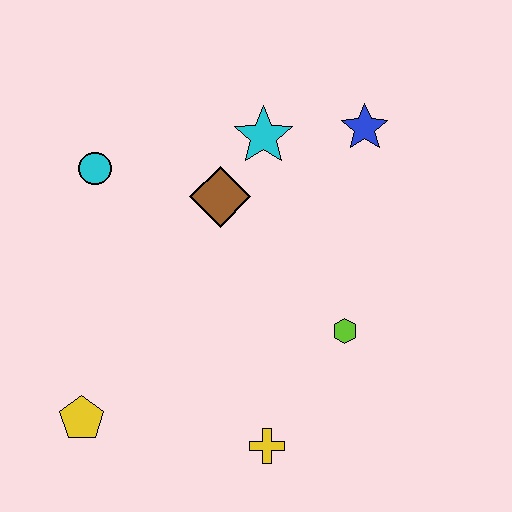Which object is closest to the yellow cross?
The lime hexagon is closest to the yellow cross.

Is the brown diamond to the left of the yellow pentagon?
No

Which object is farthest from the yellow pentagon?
The blue star is farthest from the yellow pentagon.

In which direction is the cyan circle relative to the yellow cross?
The cyan circle is above the yellow cross.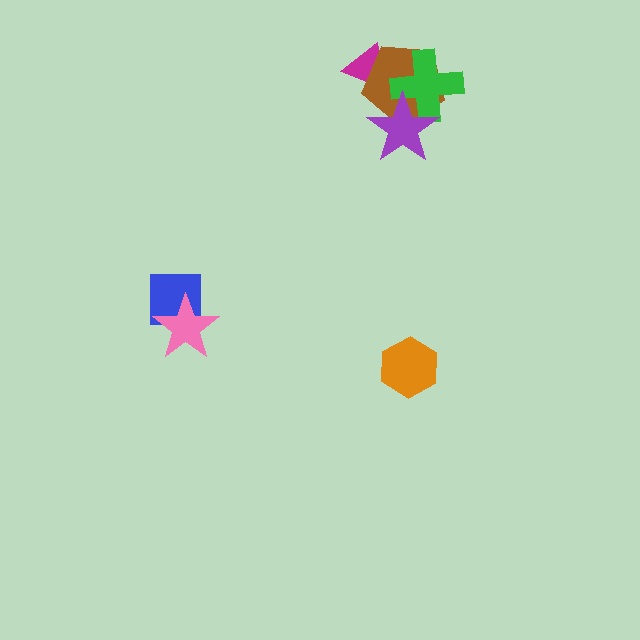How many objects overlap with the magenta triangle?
1 object overlaps with the magenta triangle.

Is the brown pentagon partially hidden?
Yes, it is partially covered by another shape.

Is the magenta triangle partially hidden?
Yes, it is partially covered by another shape.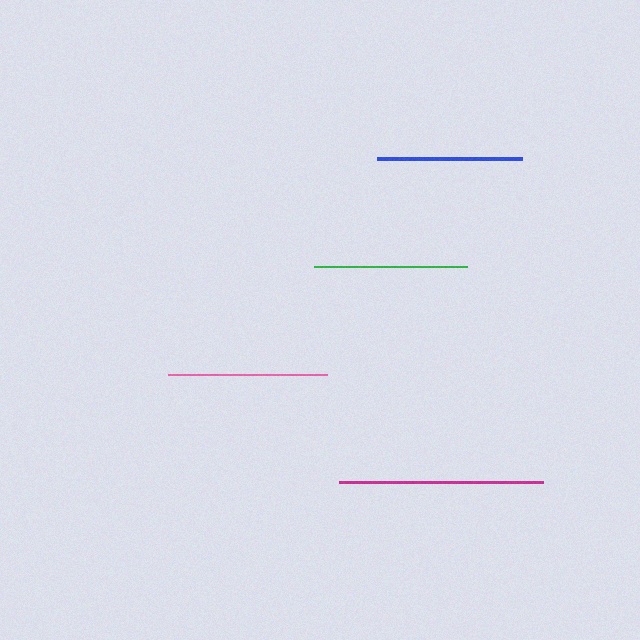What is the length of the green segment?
The green segment is approximately 152 pixels long.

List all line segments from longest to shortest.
From longest to shortest: magenta, pink, green, blue.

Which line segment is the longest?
The magenta line is the longest at approximately 204 pixels.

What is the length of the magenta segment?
The magenta segment is approximately 204 pixels long.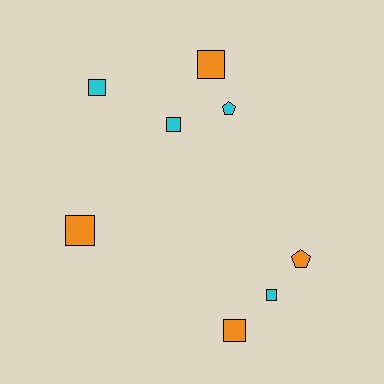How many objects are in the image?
There are 8 objects.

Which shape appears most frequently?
Square, with 6 objects.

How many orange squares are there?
There are 3 orange squares.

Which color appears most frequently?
Cyan, with 4 objects.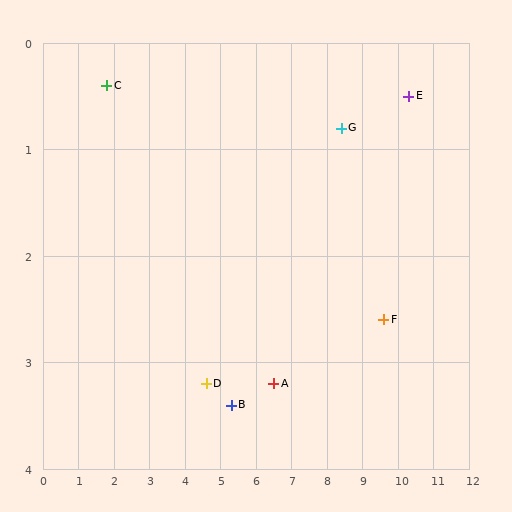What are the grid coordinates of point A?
Point A is at approximately (6.5, 3.2).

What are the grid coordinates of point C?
Point C is at approximately (1.8, 0.4).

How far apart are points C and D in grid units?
Points C and D are about 4.0 grid units apart.